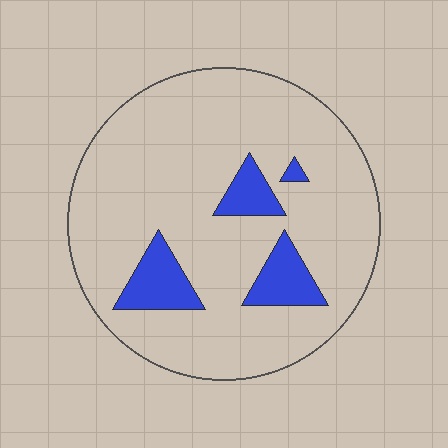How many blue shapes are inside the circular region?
4.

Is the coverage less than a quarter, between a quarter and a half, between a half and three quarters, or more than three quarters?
Less than a quarter.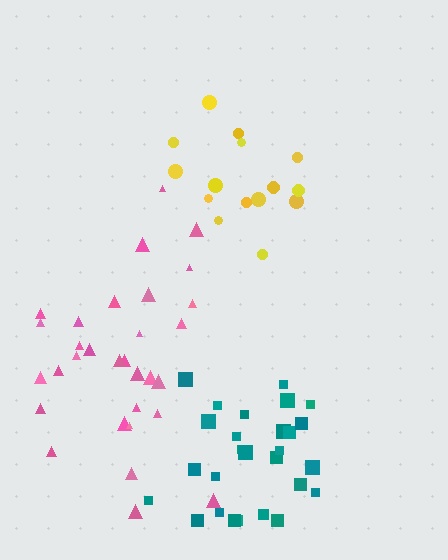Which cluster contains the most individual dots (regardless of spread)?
Pink (31).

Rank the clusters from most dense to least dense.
teal, yellow, pink.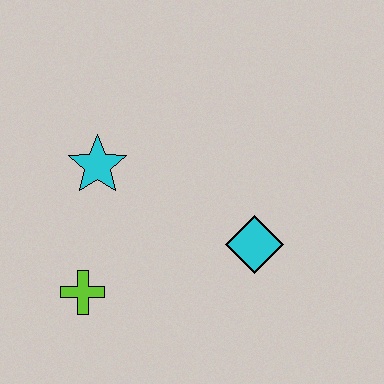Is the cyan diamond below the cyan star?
Yes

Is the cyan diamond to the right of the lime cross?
Yes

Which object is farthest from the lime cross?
The cyan diamond is farthest from the lime cross.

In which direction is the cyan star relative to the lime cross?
The cyan star is above the lime cross.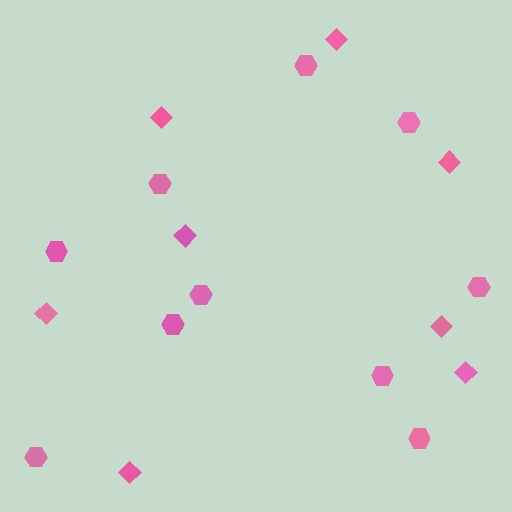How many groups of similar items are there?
There are 2 groups: one group of diamonds (8) and one group of hexagons (10).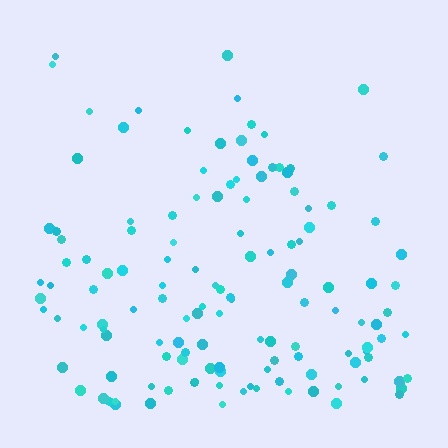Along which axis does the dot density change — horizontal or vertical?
Vertical.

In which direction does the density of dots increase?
From top to bottom, with the bottom side densest.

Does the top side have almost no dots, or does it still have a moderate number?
Still a moderate number, just noticeably fewer than the bottom.